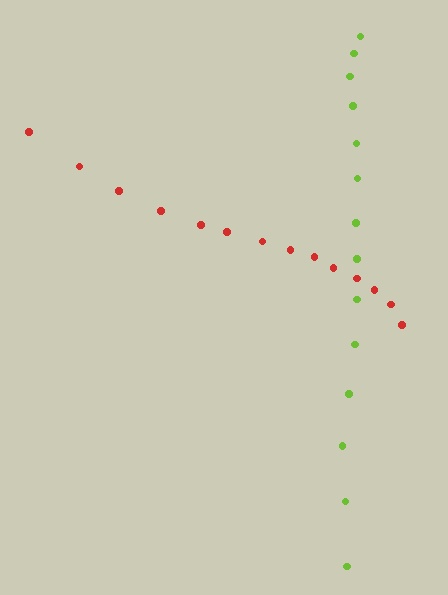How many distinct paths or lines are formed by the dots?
There are 2 distinct paths.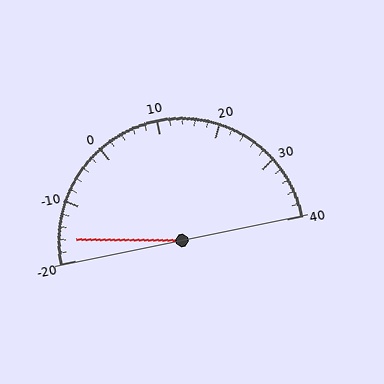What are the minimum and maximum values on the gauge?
The gauge ranges from -20 to 40.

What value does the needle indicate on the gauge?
The needle indicates approximately -16.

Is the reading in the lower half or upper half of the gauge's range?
The reading is in the lower half of the range (-20 to 40).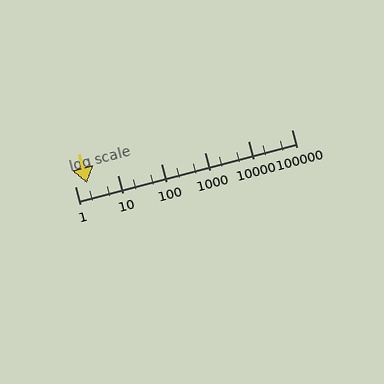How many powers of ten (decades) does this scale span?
The scale spans 5 decades, from 1 to 100000.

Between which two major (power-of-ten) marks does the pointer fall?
The pointer is between 1 and 10.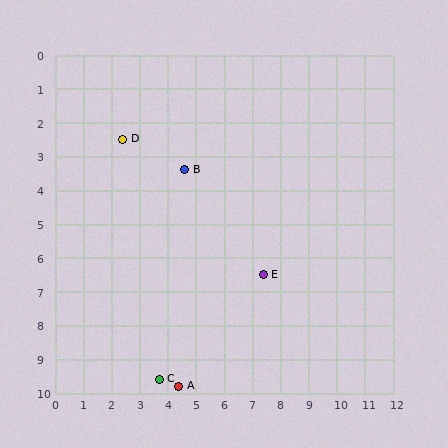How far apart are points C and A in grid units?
Points C and A are about 0.7 grid units apart.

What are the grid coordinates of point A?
Point A is at approximately (4.4, 9.8).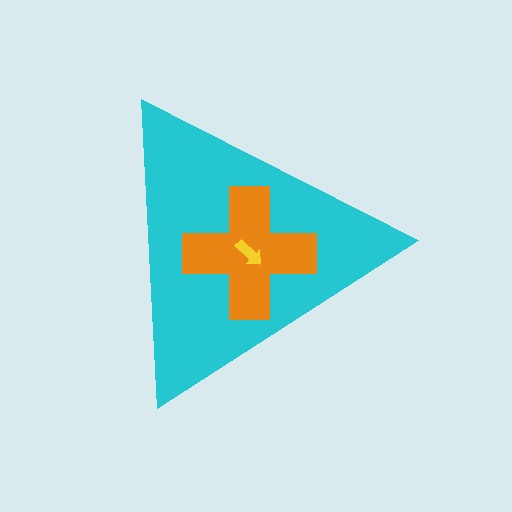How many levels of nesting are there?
3.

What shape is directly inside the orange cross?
The yellow arrow.